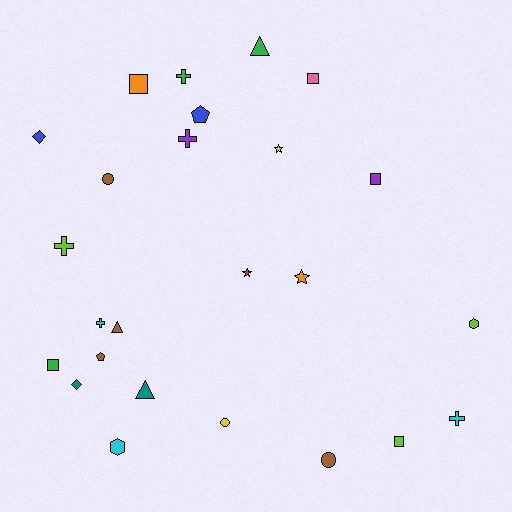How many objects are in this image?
There are 25 objects.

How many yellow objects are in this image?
There are 2 yellow objects.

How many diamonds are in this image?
There are 2 diamonds.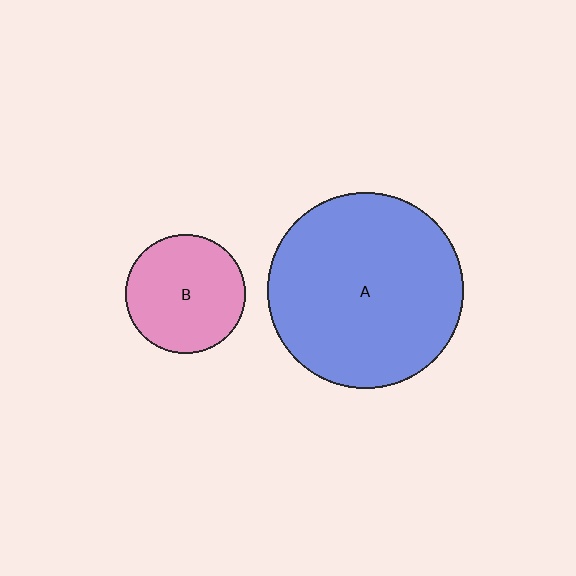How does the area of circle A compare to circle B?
Approximately 2.7 times.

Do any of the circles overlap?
No, none of the circles overlap.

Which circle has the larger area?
Circle A (blue).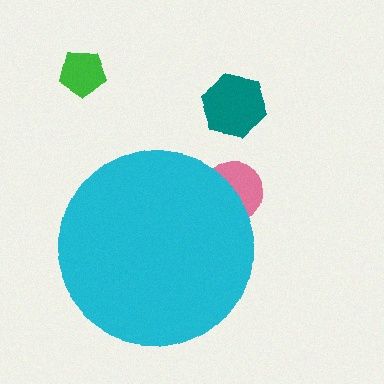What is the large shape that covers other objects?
A cyan circle.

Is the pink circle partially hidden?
Yes, the pink circle is partially hidden behind the cyan circle.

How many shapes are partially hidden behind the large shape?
1 shape is partially hidden.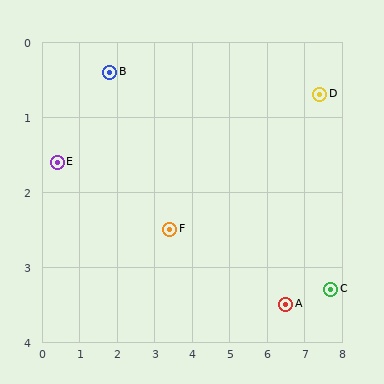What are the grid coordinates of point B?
Point B is at approximately (1.8, 0.4).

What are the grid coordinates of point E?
Point E is at approximately (0.4, 1.6).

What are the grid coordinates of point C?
Point C is at approximately (7.7, 3.3).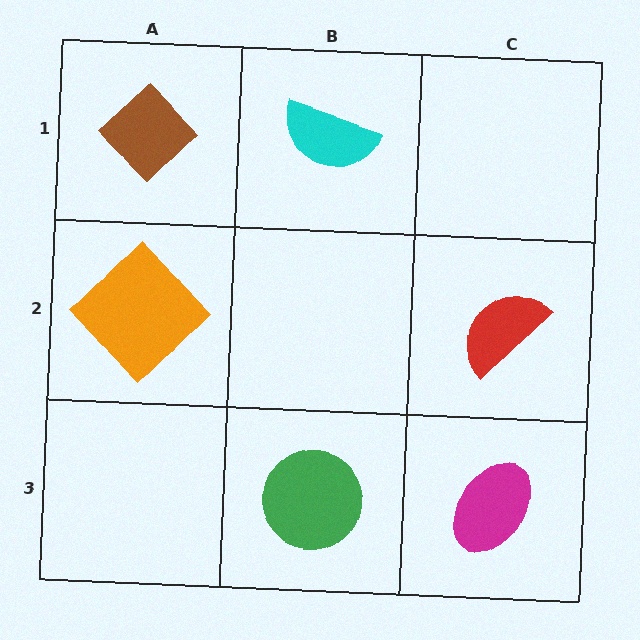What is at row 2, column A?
An orange diamond.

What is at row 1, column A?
A brown diamond.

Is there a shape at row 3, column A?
No, that cell is empty.